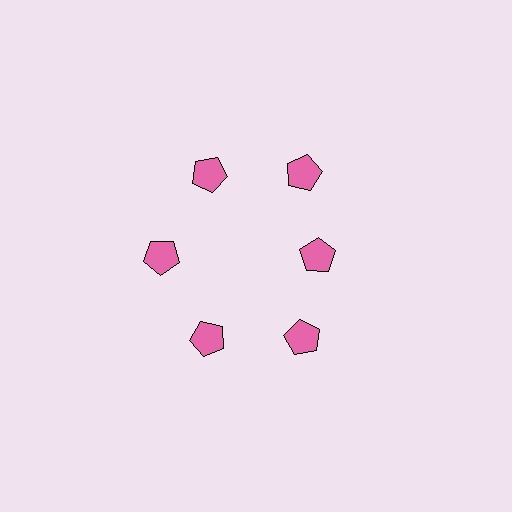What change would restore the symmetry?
The symmetry would be restored by moving it outward, back onto the ring so that all 6 pentagons sit at equal angles and equal distance from the center.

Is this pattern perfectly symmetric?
No. The 6 pink pentagons are arranged in a ring, but one element near the 3 o'clock position is pulled inward toward the center, breaking the 6-fold rotational symmetry.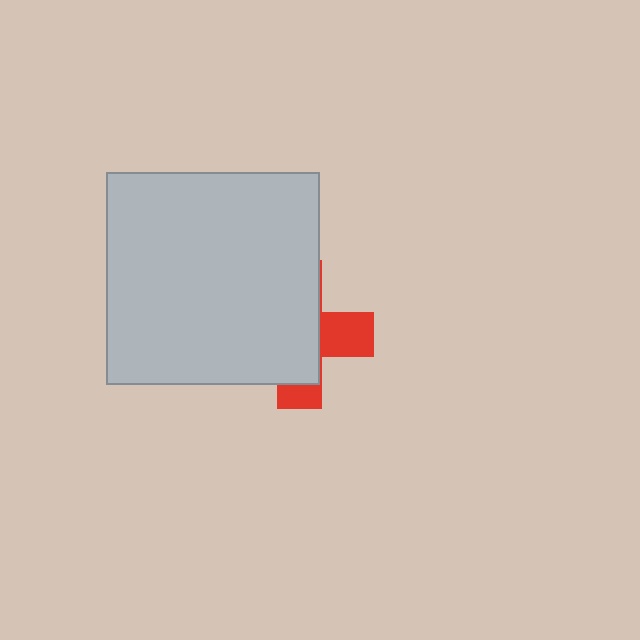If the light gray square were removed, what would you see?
You would see the complete red cross.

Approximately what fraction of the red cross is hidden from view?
Roughly 67% of the red cross is hidden behind the light gray square.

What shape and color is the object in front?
The object in front is a light gray square.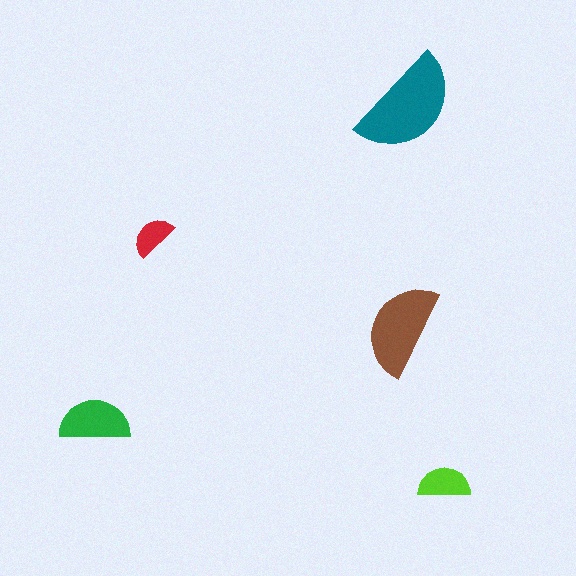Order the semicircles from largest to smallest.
the teal one, the brown one, the green one, the lime one, the red one.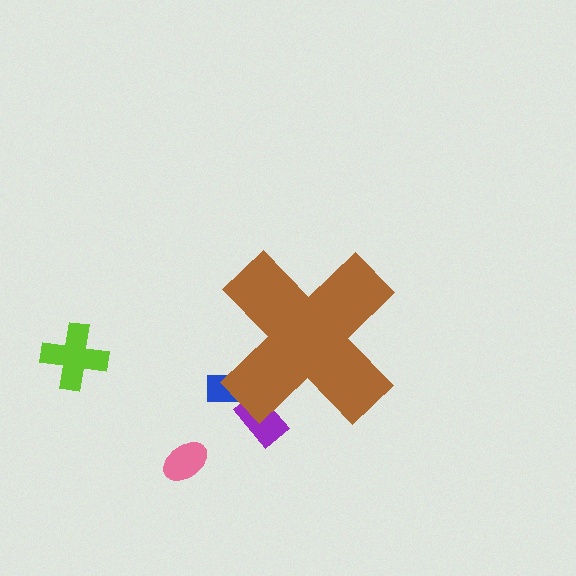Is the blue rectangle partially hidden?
Yes, the blue rectangle is partially hidden behind the brown cross.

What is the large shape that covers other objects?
A brown cross.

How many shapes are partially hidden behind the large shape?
2 shapes are partially hidden.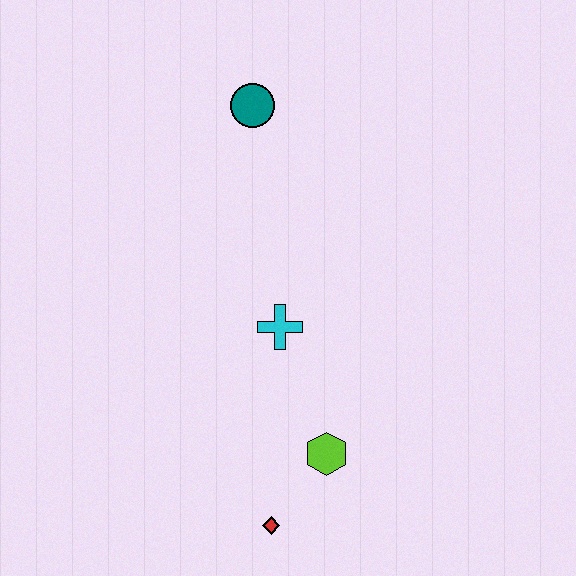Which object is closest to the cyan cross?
The lime hexagon is closest to the cyan cross.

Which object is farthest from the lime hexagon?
The teal circle is farthest from the lime hexagon.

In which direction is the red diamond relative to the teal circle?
The red diamond is below the teal circle.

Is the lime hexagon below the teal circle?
Yes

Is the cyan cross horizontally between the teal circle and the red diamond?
No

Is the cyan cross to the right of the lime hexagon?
No